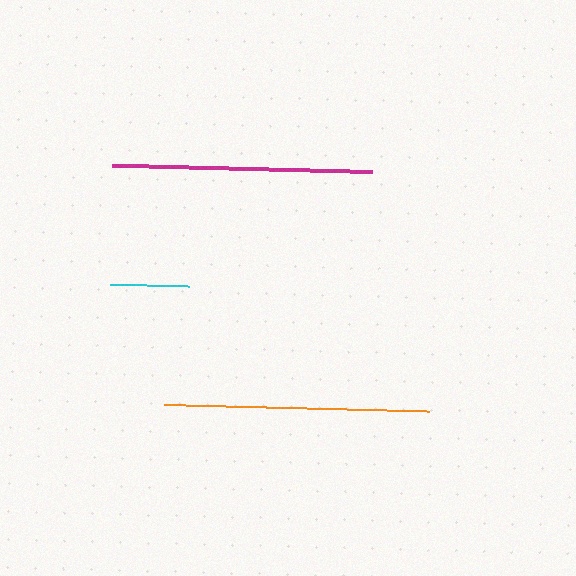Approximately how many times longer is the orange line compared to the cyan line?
The orange line is approximately 3.4 times the length of the cyan line.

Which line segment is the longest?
The orange line is the longest at approximately 265 pixels.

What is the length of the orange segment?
The orange segment is approximately 265 pixels long.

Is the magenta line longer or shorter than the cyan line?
The magenta line is longer than the cyan line.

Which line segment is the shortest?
The cyan line is the shortest at approximately 79 pixels.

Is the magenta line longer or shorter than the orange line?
The orange line is longer than the magenta line.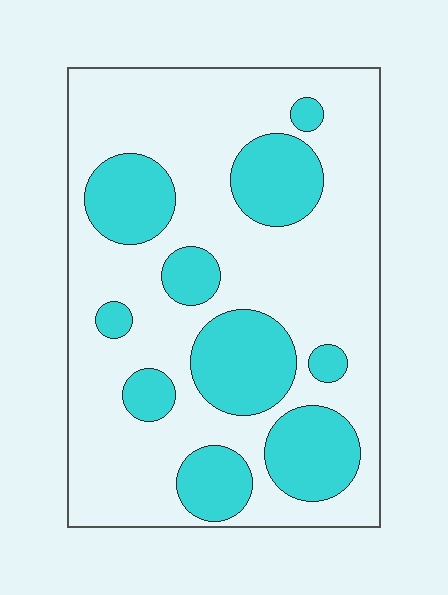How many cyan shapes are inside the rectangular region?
10.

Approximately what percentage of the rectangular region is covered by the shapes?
Approximately 30%.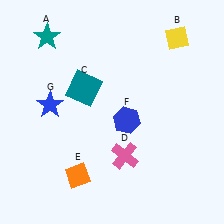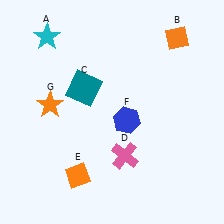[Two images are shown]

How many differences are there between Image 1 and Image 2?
There are 3 differences between the two images.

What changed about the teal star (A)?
In Image 1, A is teal. In Image 2, it changed to cyan.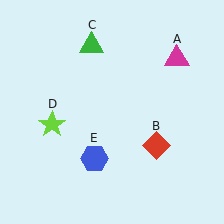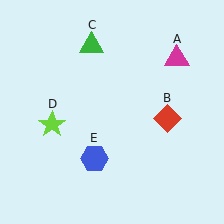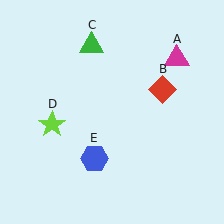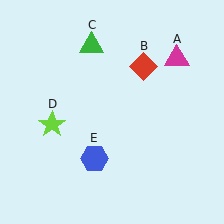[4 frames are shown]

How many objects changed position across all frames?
1 object changed position: red diamond (object B).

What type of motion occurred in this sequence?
The red diamond (object B) rotated counterclockwise around the center of the scene.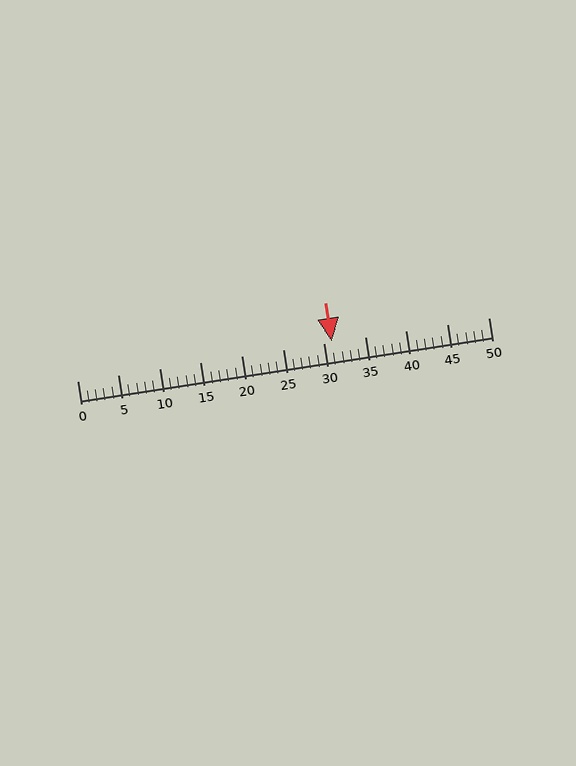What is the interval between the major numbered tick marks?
The major tick marks are spaced 5 units apart.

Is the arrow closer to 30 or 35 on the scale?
The arrow is closer to 30.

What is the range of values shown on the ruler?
The ruler shows values from 0 to 50.